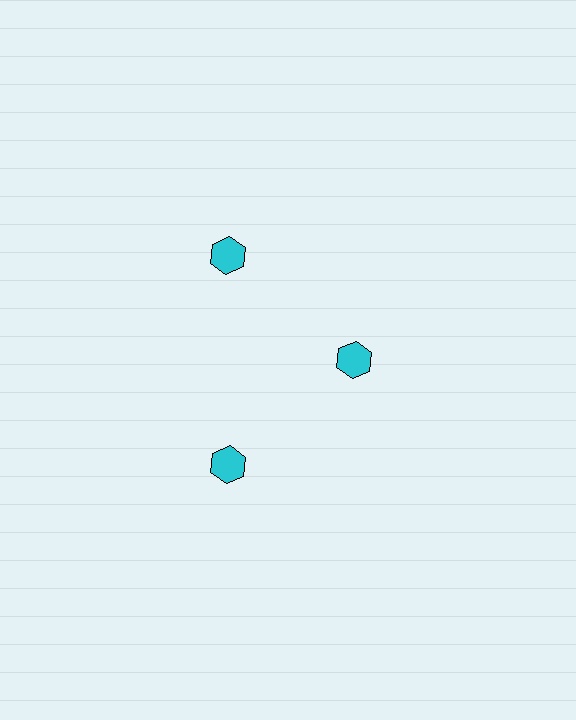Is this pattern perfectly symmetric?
No. The 3 cyan hexagons are arranged in a ring, but one element near the 3 o'clock position is pulled inward toward the center, breaking the 3-fold rotational symmetry.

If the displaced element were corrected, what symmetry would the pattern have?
It would have 3-fold rotational symmetry — the pattern would map onto itself every 120 degrees.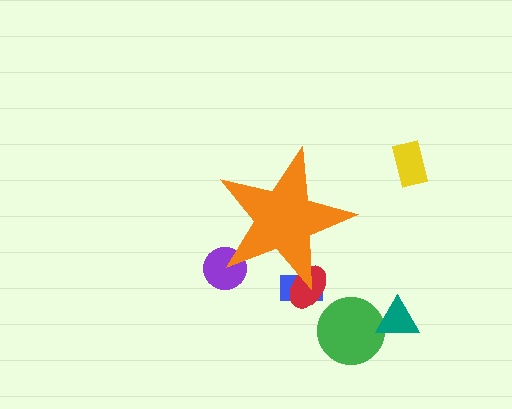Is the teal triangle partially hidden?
No, the teal triangle is fully visible.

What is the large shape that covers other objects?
An orange star.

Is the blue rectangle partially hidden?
Yes, the blue rectangle is partially hidden behind the orange star.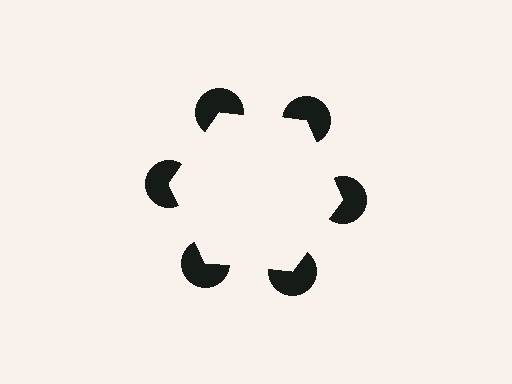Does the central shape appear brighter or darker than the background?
It typically appears slightly brighter than the background, even though no actual brightness change is drawn.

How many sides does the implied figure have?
6 sides.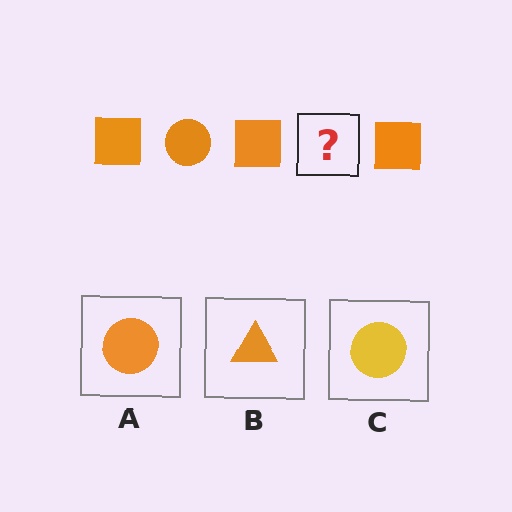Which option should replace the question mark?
Option A.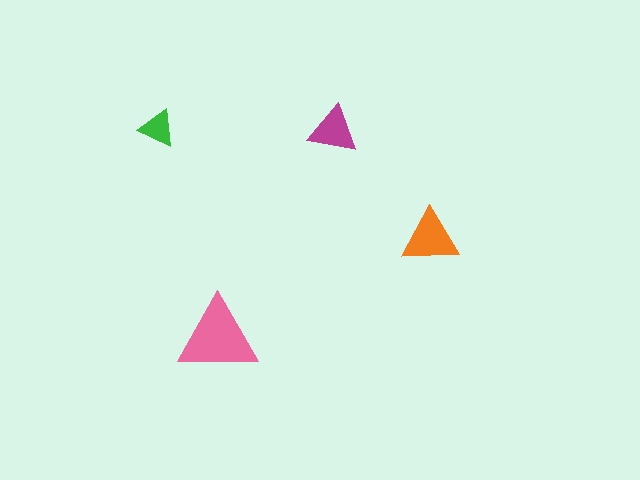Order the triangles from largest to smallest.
the pink one, the orange one, the magenta one, the green one.